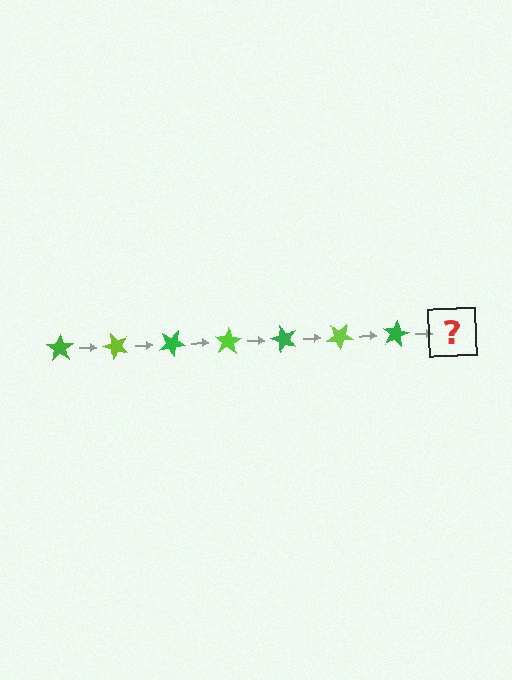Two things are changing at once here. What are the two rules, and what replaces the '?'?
The two rules are that it rotates 50 degrees each step and the color cycles through green and lime. The '?' should be a lime star, rotated 350 degrees from the start.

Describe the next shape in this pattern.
It should be a lime star, rotated 350 degrees from the start.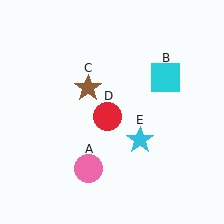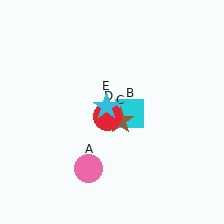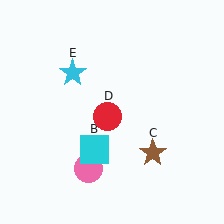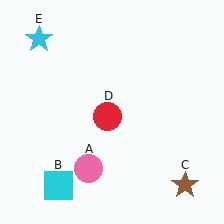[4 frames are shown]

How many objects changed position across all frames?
3 objects changed position: cyan square (object B), brown star (object C), cyan star (object E).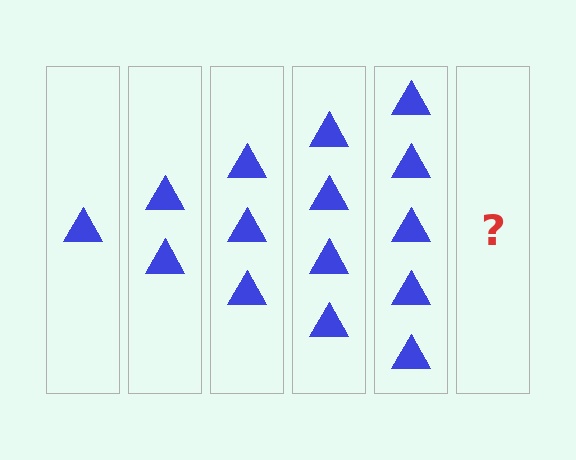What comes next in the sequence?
The next element should be 6 triangles.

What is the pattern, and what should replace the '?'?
The pattern is that each step adds one more triangle. The '?' should be 6 triangles.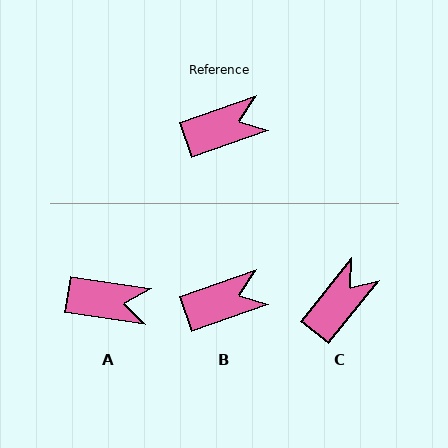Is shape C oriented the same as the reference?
No, it is off by about 32 degrees.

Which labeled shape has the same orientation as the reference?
B.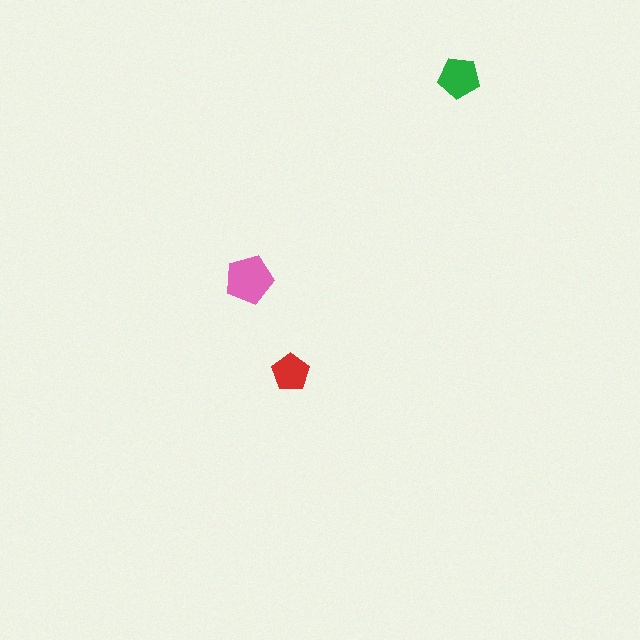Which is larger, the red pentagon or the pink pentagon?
The pink one.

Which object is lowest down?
The red pentagon is bottommost.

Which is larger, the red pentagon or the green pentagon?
The green one.